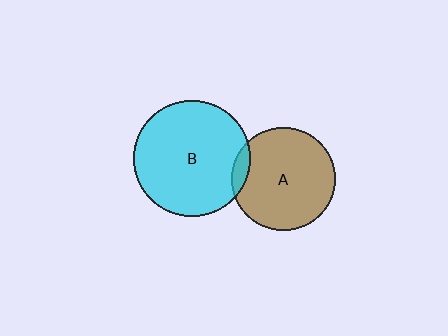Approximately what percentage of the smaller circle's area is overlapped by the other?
Approximately 10%.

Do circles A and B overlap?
Yes.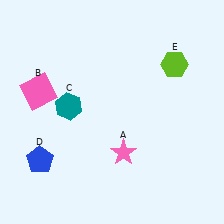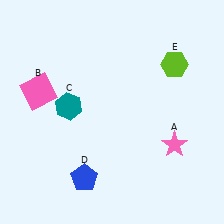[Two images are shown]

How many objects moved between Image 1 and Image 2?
2 objects moved between the two images.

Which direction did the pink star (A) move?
The pink star (A) moved right.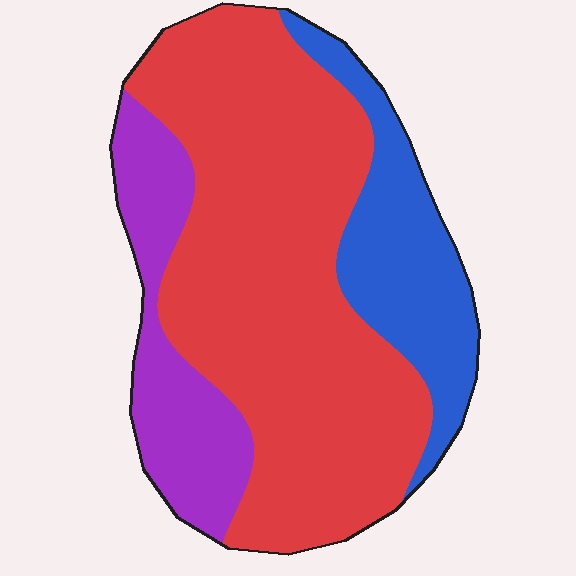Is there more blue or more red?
Red.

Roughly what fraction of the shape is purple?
Purple covers roughly 20% of the shape.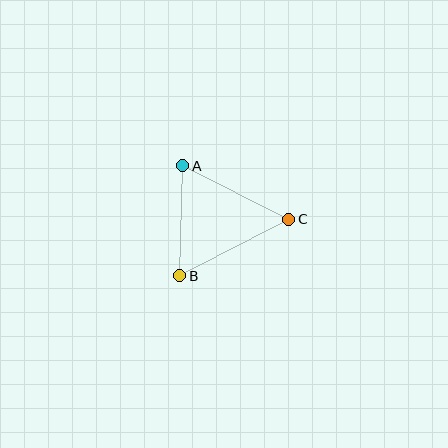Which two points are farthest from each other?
Points B and C are farthest from each other.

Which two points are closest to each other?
Points A and B are closest to each other.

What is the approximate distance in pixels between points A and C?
The distance between A and C is approximately 119 pixels.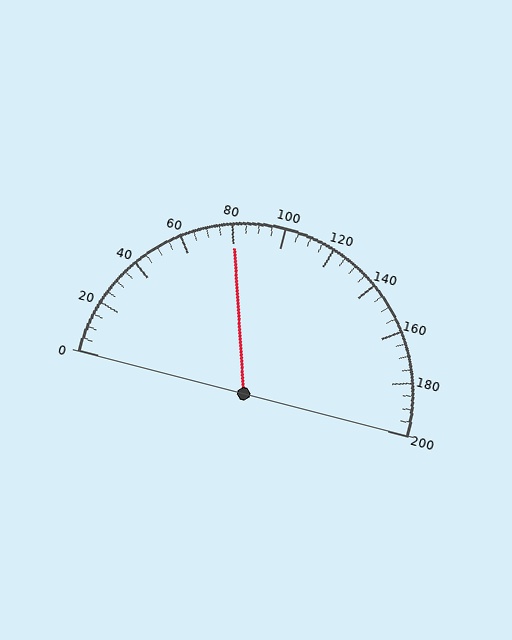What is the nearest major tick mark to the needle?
The nearest major tick mark is 80.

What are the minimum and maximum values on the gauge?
The gauge ranges from 0 to 200.